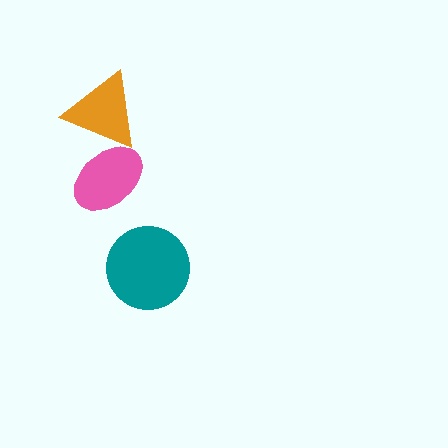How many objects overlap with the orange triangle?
1 object overlaps with the orange triangle.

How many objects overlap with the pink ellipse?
1 object overlaps with the pink ellipse.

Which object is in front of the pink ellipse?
The orange triangle is in front of the pink ellipse.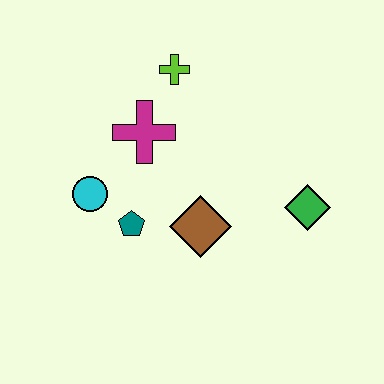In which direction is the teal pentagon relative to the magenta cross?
The teal pentagon is below the magenta cross.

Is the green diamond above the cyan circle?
No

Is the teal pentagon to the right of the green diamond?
No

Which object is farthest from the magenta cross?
The green diamond is farthest from the magenta cross.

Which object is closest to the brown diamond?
The teal pentagon is closest to the brown diamond.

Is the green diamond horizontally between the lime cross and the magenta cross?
No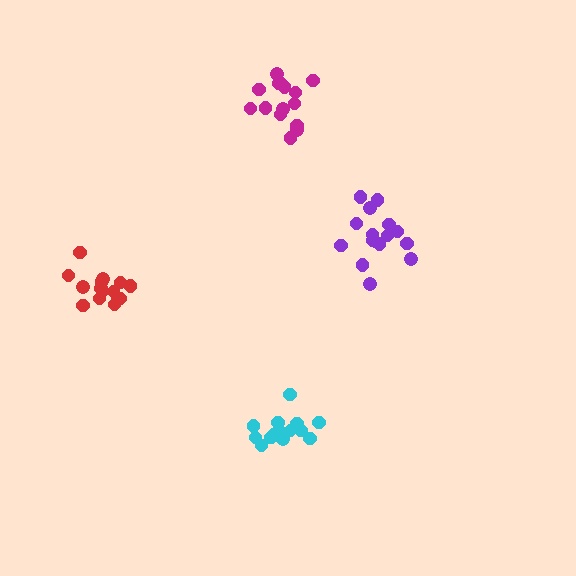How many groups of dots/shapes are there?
There are 4 groups.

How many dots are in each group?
Group 1: 16 dots, Group 2: 15 dots, Group 3: 15 dots, Group 4: 16 dots (62 total).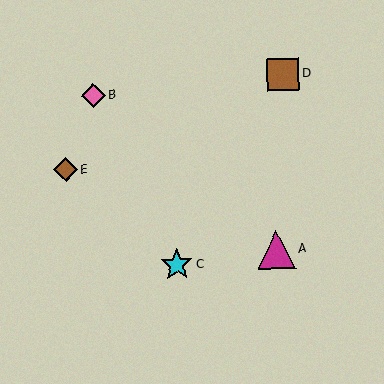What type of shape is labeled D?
Shape D is a brown square.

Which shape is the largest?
The magenta triangle (labeled A) is the largest.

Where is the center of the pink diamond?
The center of the pink diamond is at (93, 95).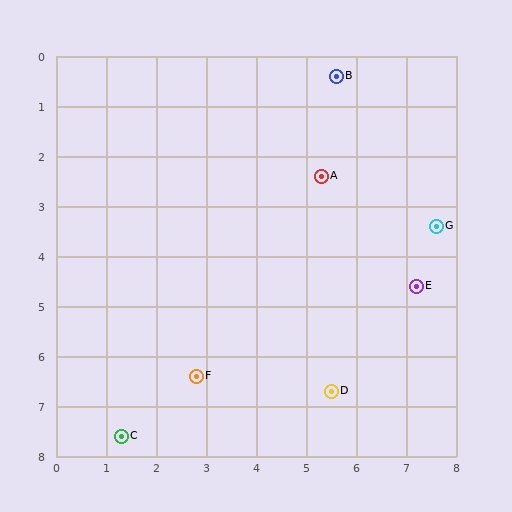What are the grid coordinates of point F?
Point F is at approximately (2.8, 6.4).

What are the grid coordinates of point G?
Point G is at approximately (7.6, 3.4).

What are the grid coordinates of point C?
Point C is at approximately (1.3, 7.6).